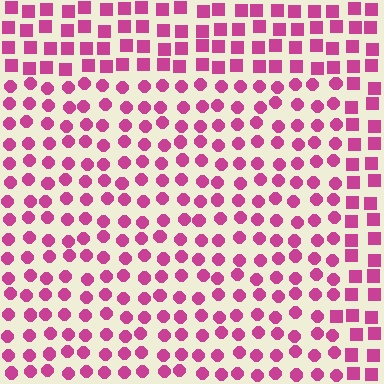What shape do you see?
I see a rectangle.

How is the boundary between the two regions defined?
The boundary is defined by a change in element shape: circles inside vs. squares outside. All elements share the same color and spacing.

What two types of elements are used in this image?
The image uses circles inside the rectangle region and squares outside it.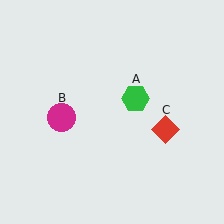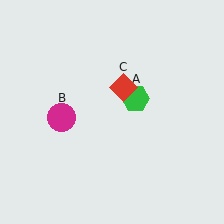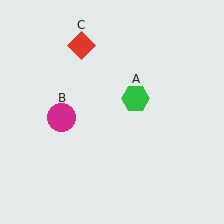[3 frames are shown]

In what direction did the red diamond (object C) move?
The red diamond (object C) moved up and to the left.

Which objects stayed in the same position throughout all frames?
Green hexagon (object A) and magenta circle (object B) remained stationary.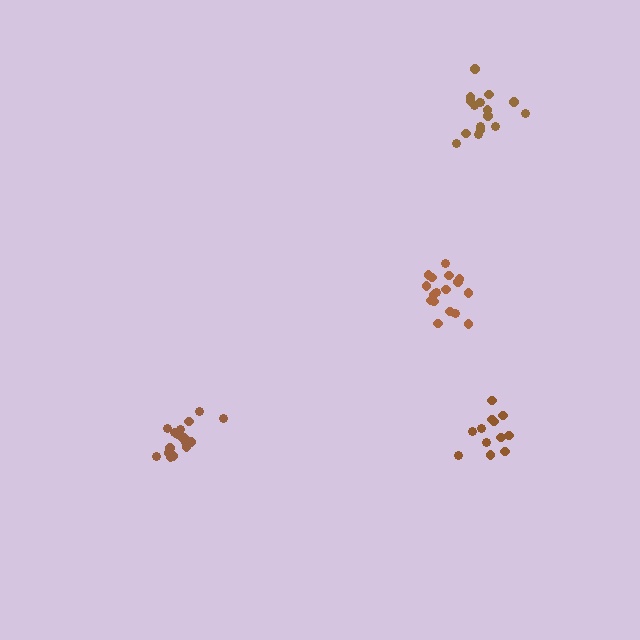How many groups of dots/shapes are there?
There are 4 groups.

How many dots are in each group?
Group 1: 17 dots, Group 2: 17 dots, Group 3: 12 dots, Group 4: 17 dots (63 total).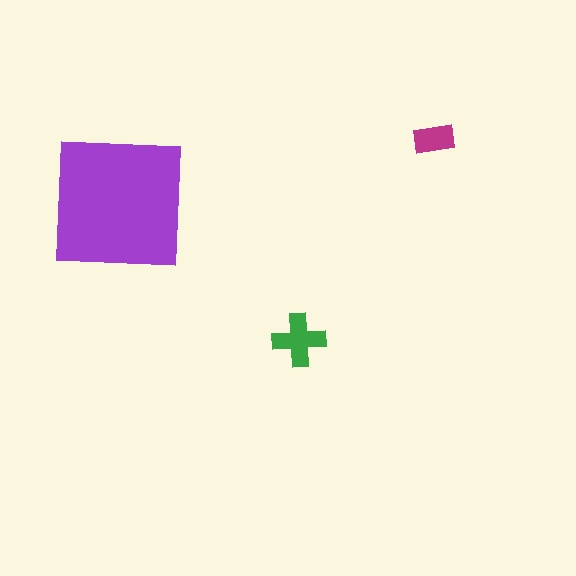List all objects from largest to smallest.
The purple square, the green cross, the magenta rectangle.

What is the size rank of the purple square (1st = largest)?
1st.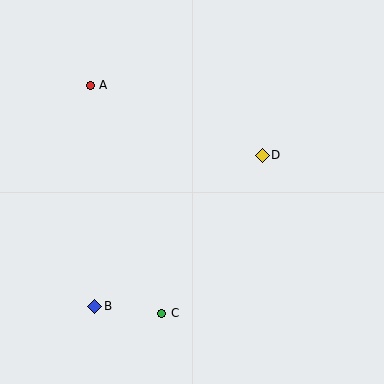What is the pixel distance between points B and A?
The distance between B and A is 221 pixels.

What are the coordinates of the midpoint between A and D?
The midpoint between A and D is at (176, 120).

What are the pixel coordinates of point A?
Point A is at (90, 85).